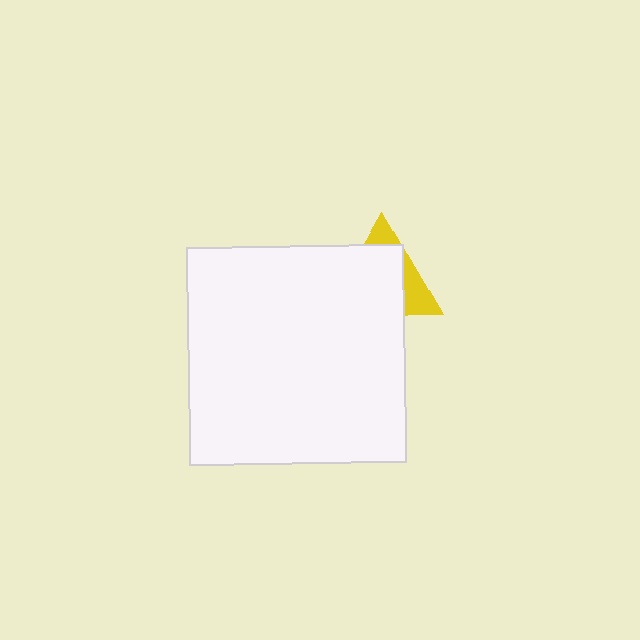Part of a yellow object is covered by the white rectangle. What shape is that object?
It is a triangle.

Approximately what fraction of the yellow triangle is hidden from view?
Roughly 69% of the yellow triangle is hidden behind the white rectangle.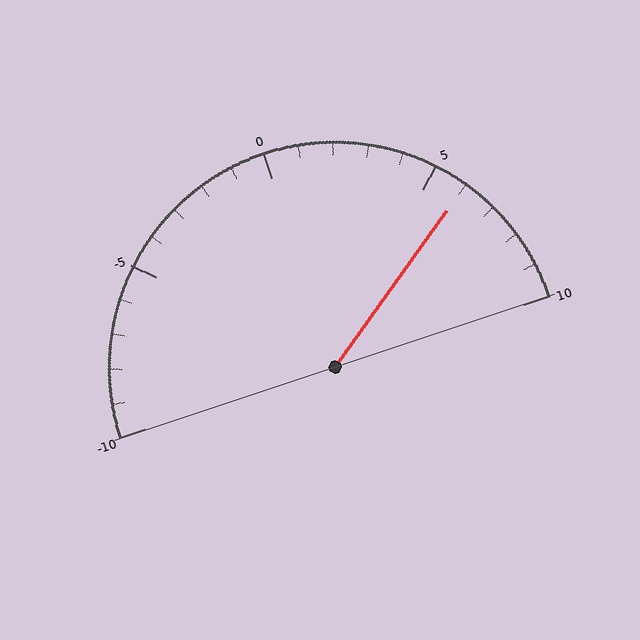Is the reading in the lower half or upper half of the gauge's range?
The reading is in the upper half of the range (-10 to 10).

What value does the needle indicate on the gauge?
The needle indicates approximately 6.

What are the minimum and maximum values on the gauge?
The gauge ranges from -10 to 10.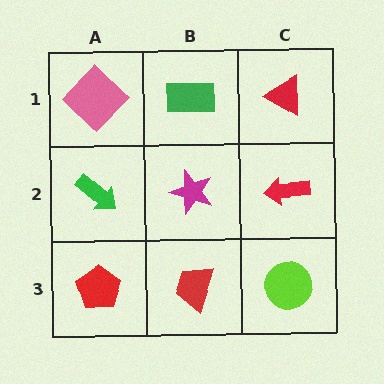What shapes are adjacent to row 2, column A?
A pink diamond (row 1, column A), a red pentagon (row 3, column A), a magenta star (row 2, column B).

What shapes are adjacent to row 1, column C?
A red arrow (row 2, column C), a green rectangle (row 1, column B).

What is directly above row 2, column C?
A red triangle.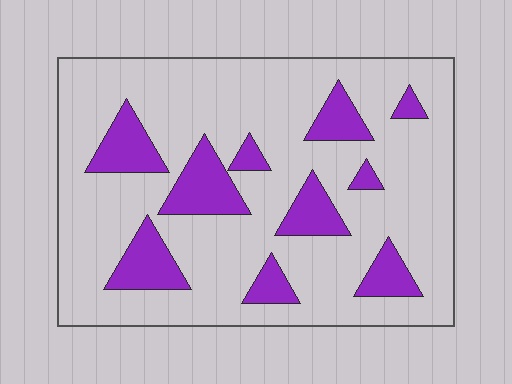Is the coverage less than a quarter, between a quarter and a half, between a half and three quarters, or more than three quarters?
Less than a quarter.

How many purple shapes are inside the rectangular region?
10.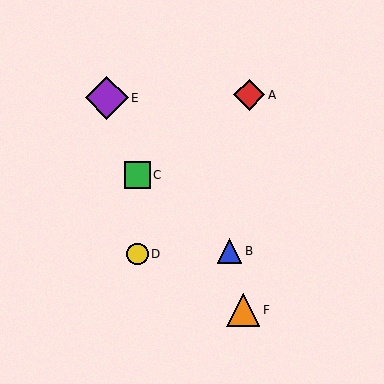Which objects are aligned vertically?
Objects C, D are aligned vertically.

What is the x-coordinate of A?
Object A is at x≈249.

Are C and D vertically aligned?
Yes, both are at x≈137.